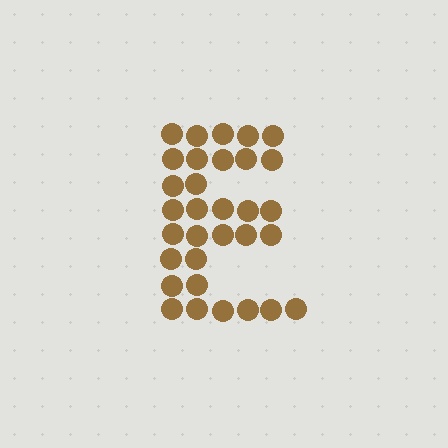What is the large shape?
The large shape is the letter E.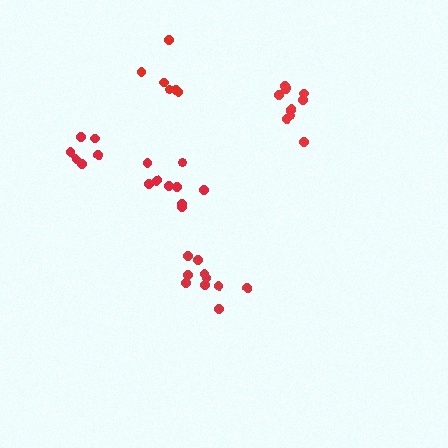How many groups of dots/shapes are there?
There are 5 groups.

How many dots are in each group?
Group 1: 6 dots, Group 2: 10 dots, Group 3: 6 dots, Group 4: 9 dots, Group 5: 10 dots (41 total).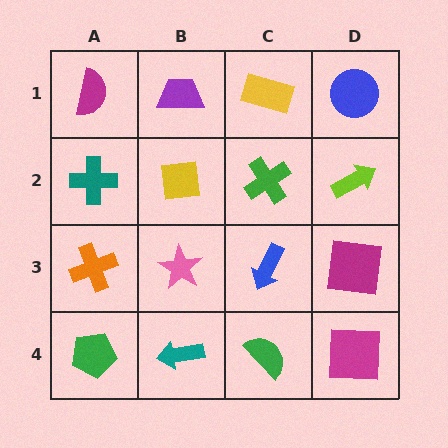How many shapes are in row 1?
4 shapes.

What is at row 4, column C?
A green semicircle.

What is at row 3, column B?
A pink star.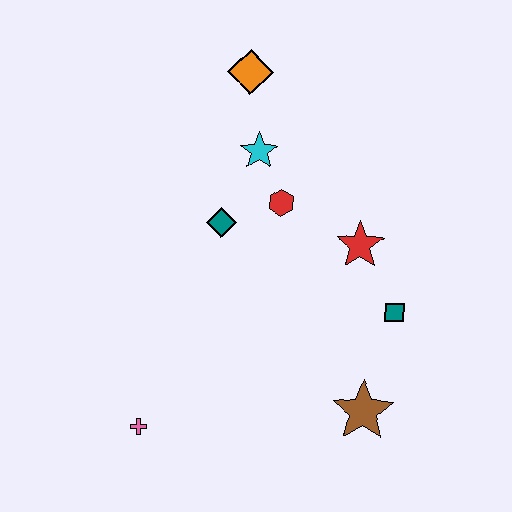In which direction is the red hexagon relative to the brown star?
The red hexagon is above the brown star.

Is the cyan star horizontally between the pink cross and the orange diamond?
No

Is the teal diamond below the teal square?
No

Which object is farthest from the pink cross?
The orange diamond is farthest from the pink cross.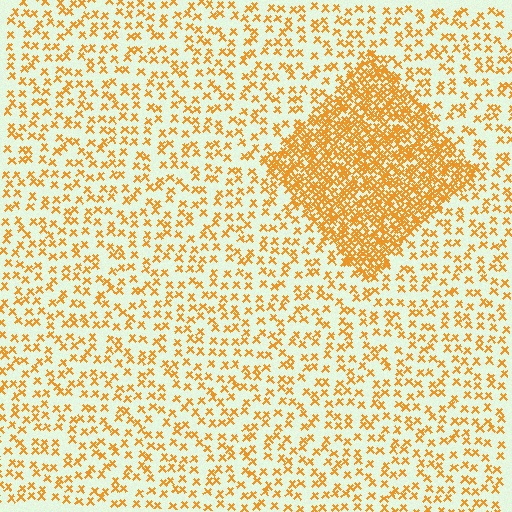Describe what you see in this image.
The image contains small orange elements arranged at two different densities. A diamond-shaped region is visible where the elements are more densely packed than the surrounding area.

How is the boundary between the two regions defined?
The boundary is defined by a change in element density (approximately 3.1x ratio). All elements are the same color, size, and shape.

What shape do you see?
I see a diamond.